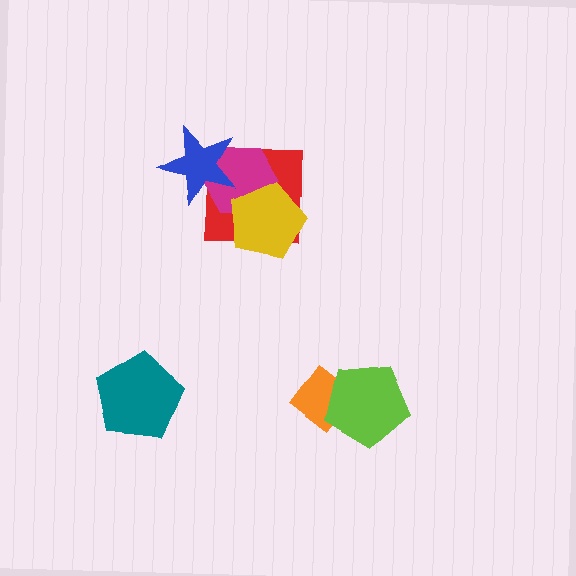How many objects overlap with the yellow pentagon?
2 objects overlap with the yellow pentagon.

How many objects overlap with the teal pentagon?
0 objects overlap with the teal pentagon.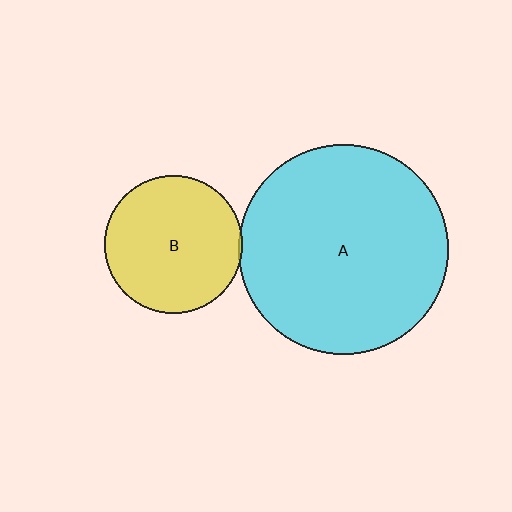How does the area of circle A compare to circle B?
Approximately 2.3 times.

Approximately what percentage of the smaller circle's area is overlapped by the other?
Approximately 5%.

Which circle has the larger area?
Circle A (cyan).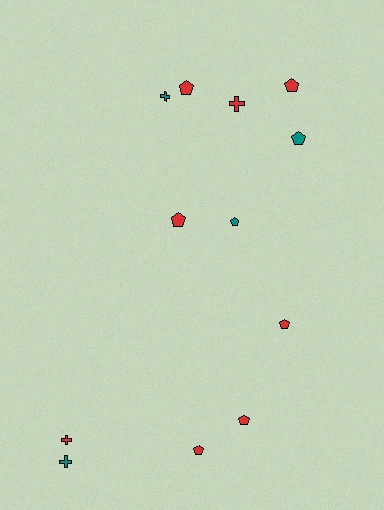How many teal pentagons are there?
There are 2 teal pentagons.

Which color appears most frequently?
Red, with 8 objects.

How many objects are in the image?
There are 12 objects.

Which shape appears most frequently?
Pentagon, with 8 objects.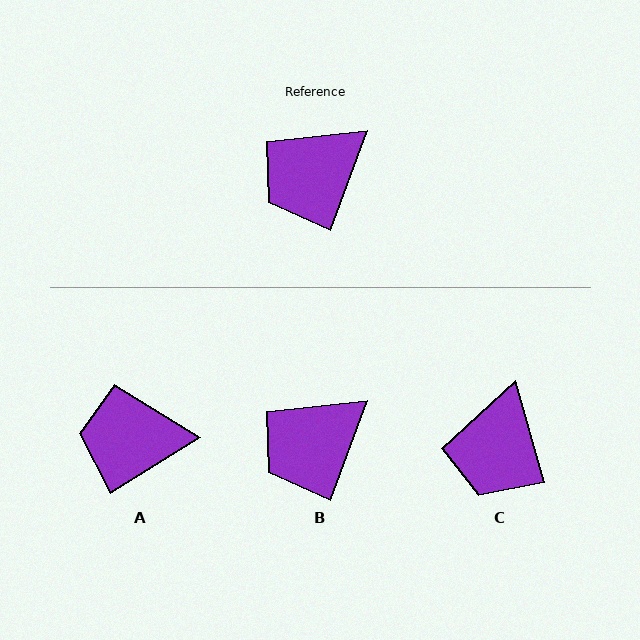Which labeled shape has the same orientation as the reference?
B.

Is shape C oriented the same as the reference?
No, it is off by about 36 degrees.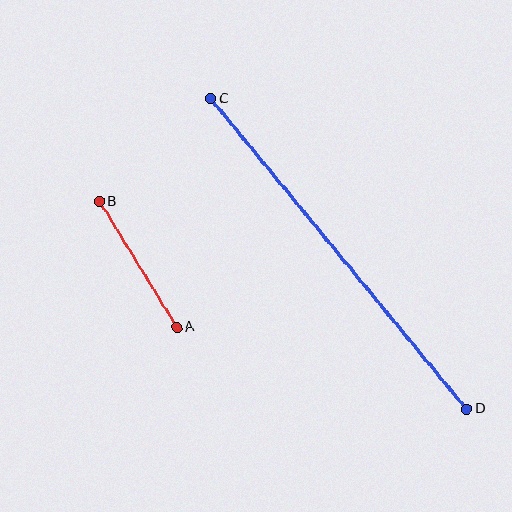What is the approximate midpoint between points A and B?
The midpoint is at approximately (138, 264) pixels.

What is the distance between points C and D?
The distance is approximately 402 pixels.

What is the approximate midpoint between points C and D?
The midpoint is at approximately (339, 254) pixels.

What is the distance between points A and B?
The distance is approximately 148 pixels.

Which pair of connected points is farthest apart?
Points C and D are farthest apart.